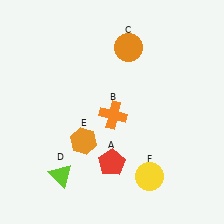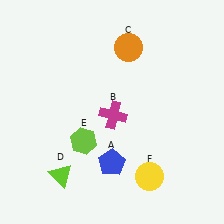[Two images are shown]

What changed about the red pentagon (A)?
In Image 1, A is red. In Image 2, it changed to blue.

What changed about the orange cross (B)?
In Image 1, B is orange. In Image 2, it changed to magenta.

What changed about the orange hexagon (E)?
In Image 1, E is orange. In Image 2, it changed to lime.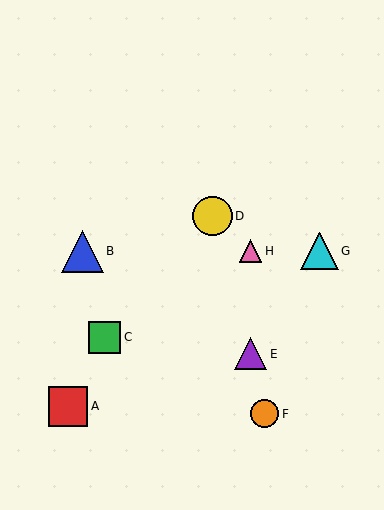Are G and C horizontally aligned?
No, G is at y≈251 and C is at y≈337.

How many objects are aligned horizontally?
3 objects (B, G, H) are aligned horizontally.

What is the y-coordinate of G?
Object G is at y≈251.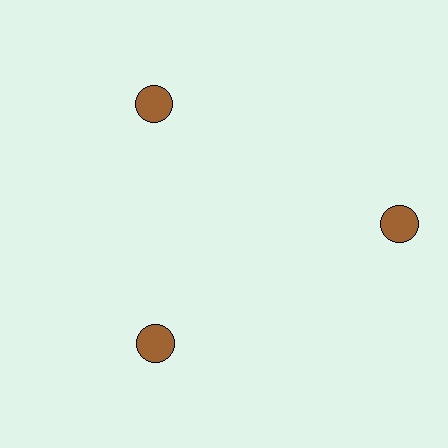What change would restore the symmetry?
The symmetry would be restored by moving it inward, back onto the ring so that all 3 circles sit at equal angles and equal distance from the center.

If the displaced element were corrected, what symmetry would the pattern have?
It would have 3-fold rotational symmetry — the pattern would map onto itself every 120 degrees.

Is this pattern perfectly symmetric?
No. The 3 brown circles are arranged in a ring, but one element near the 3 o'clock position is pushed outward from the center, breaking the 3-fold rotational symmetry.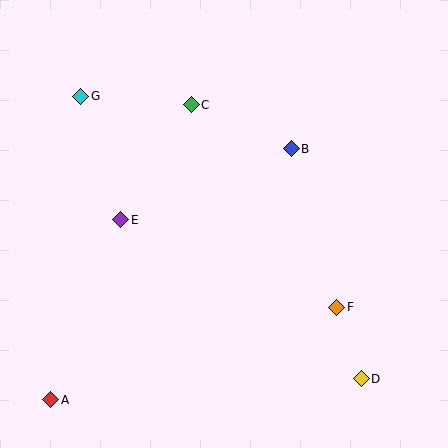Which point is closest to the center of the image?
Point B at (291, 149) is closest to the center.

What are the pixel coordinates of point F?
Point F is at (337, 307).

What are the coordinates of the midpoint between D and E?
The midpoint between D and E is at (241, 299).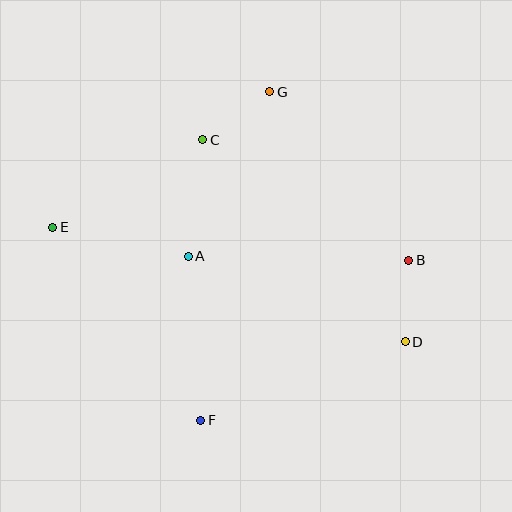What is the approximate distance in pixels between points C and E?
The distance between C and E is approximately 174 pixels.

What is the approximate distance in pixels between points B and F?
The distance between B and F is approximately 263 pixels.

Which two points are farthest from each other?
Points D and E are farthest from each other.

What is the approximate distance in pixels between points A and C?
The distance between A and C is approximately 118 pixels.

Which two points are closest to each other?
Points B and D are closest to each other.